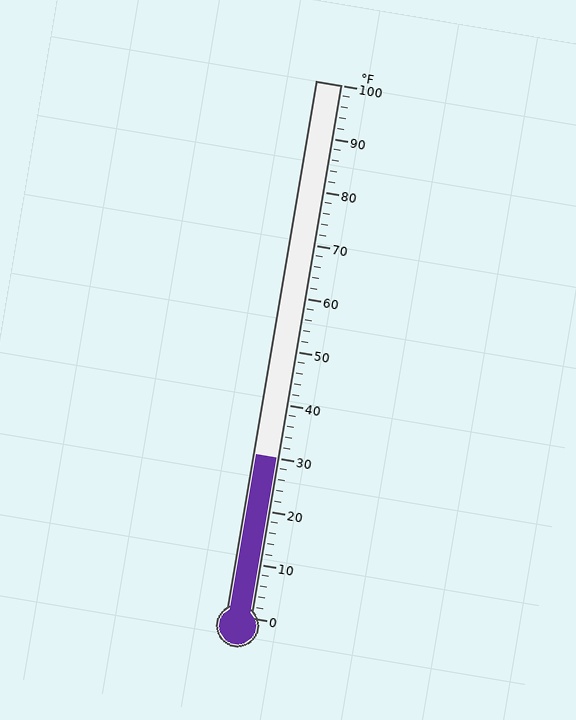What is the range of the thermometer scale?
The thermometer scale ranges from 0°F to 100°F.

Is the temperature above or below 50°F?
The temperature is below 50°F.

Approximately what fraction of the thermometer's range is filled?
The thermometer is filled to approximately 30% of its range.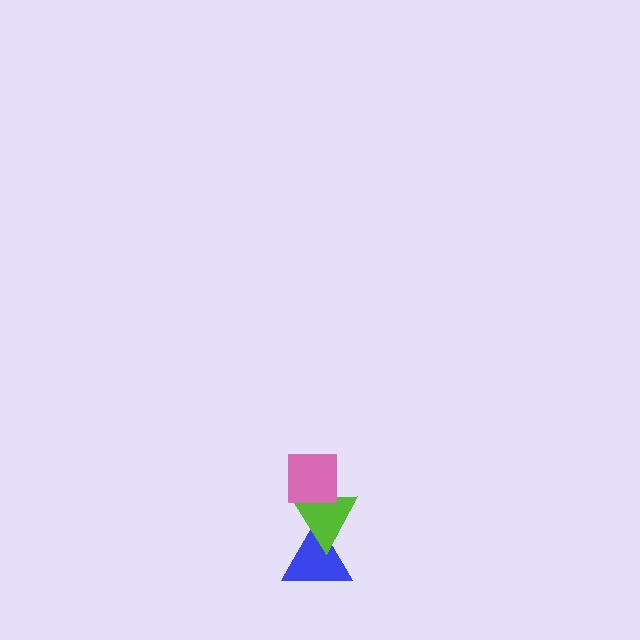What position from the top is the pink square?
The pink square is 1st from the top.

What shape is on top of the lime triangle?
The pink square is on top of the lime triangle.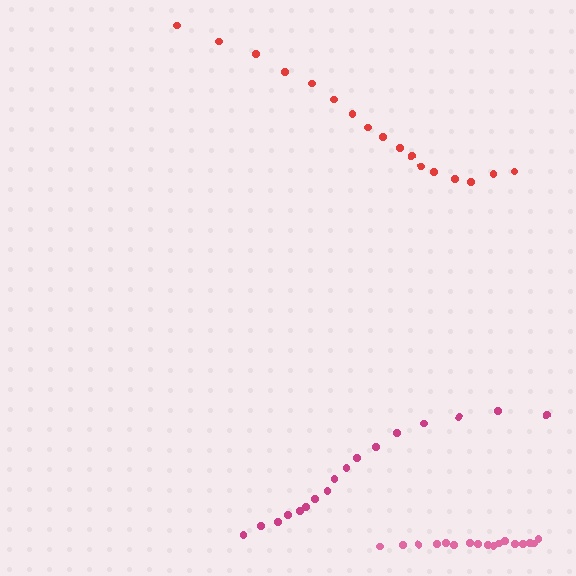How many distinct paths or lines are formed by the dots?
There are 3 distinct paths.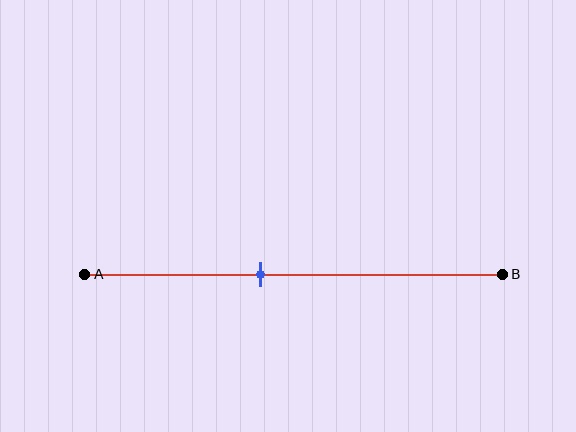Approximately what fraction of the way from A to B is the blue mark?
The blue mark is approximately 40% of the way from A to B.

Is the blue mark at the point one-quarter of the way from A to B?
No, the mark is at about 40% from A, not at the 25% one-quarter point.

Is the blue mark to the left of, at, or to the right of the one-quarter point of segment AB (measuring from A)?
The blue mark is to the right of the one-quarter point of segment AB.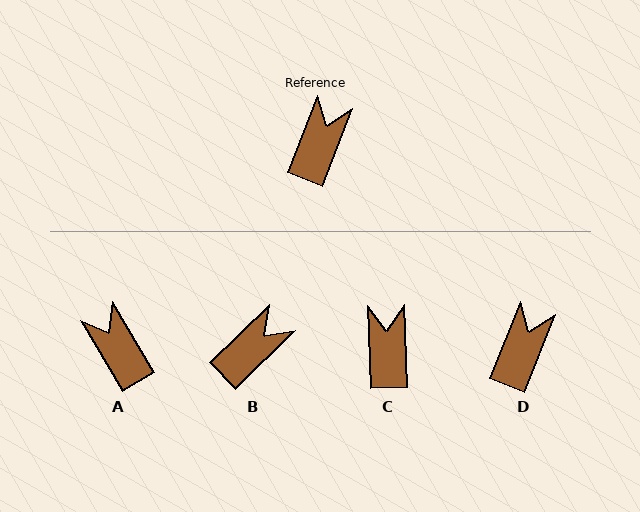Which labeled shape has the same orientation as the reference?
D.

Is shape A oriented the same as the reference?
No, it is off by about 53 degrees.